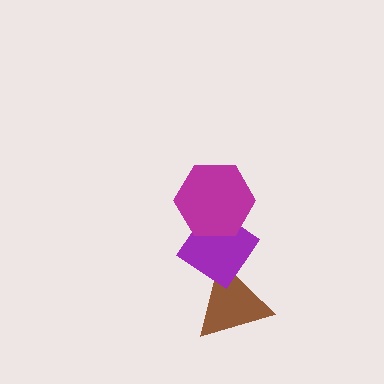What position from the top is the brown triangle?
The brown triangle is 3rd from the top.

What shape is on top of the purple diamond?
The magenta hexagon is on top of the purple diamond.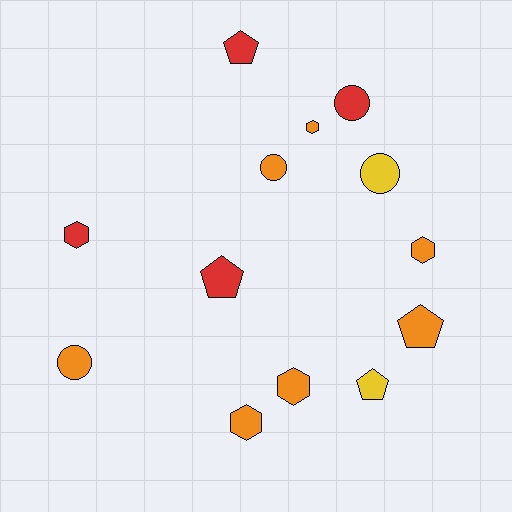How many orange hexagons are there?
There are 4 orange hexagons.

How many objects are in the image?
There are 13 objects.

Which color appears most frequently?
Orange, with 7 objects.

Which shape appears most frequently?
Hexagon, with 5 objects.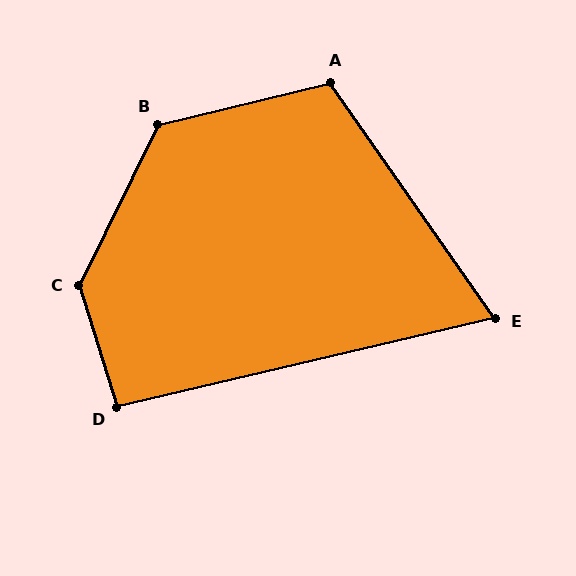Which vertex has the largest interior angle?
C, at approximately 137 degrees.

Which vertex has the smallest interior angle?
E, at approximately 68 degrees.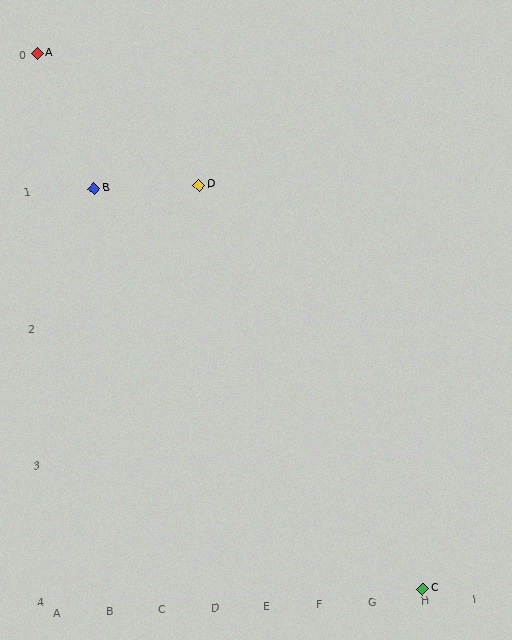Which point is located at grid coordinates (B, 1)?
Point B is at (B, 1).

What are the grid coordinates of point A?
Point A is at grid coordinates (A, 0).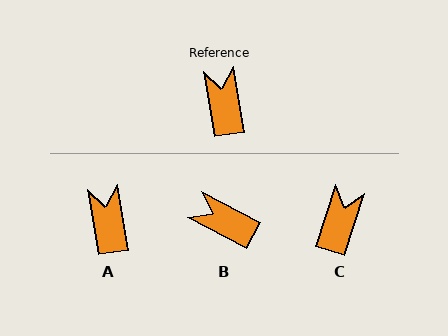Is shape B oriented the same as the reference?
No, it is off by about 53 degrees.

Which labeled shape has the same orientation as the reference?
A.